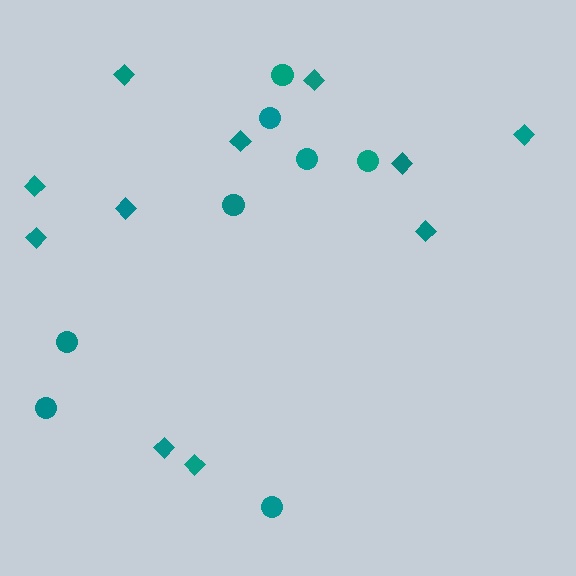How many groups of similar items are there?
There are 2 groups: one group of circles (8) and one group of diamonds (11).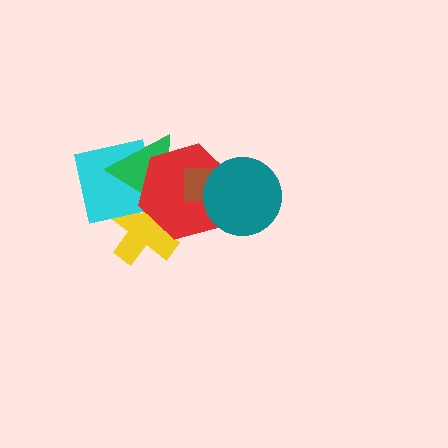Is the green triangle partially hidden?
Yes, it is partially covered by another shape.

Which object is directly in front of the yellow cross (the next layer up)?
The cyan square is directly in front of the yellow cross.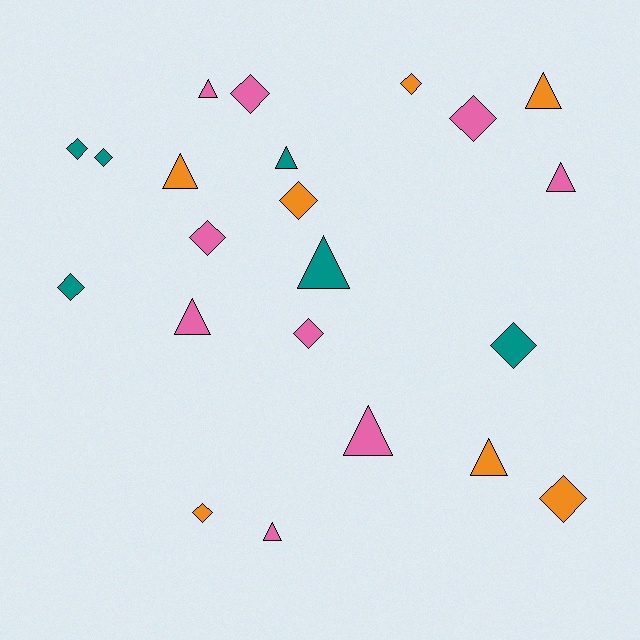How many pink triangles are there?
There are 5 pink triangles.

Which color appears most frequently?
Pink, with 9 objects.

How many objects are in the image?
There are 22 objects.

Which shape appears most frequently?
Diamond, with 12 objects.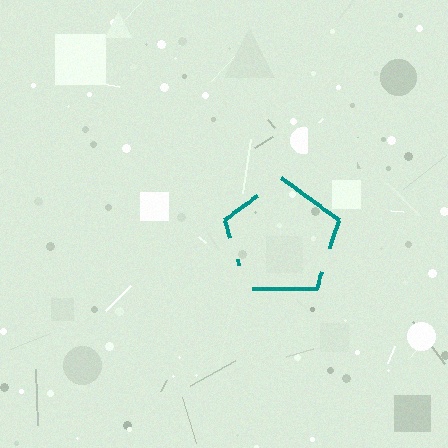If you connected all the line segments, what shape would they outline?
They would outline a pentagon.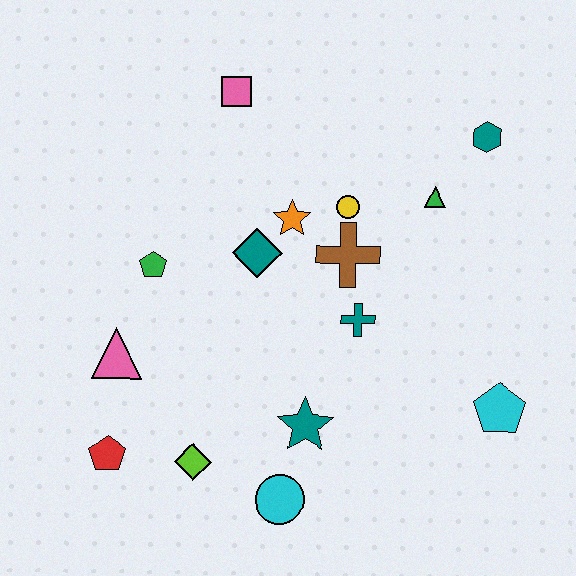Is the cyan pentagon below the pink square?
Yes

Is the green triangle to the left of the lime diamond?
No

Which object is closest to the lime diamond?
The red pentagon is closest to the lime diamond.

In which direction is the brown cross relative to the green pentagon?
The brown cross is to the right of the green pentagon.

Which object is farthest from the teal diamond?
The cyan pentagon is farthest from the teal diamond.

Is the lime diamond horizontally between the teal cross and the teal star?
No